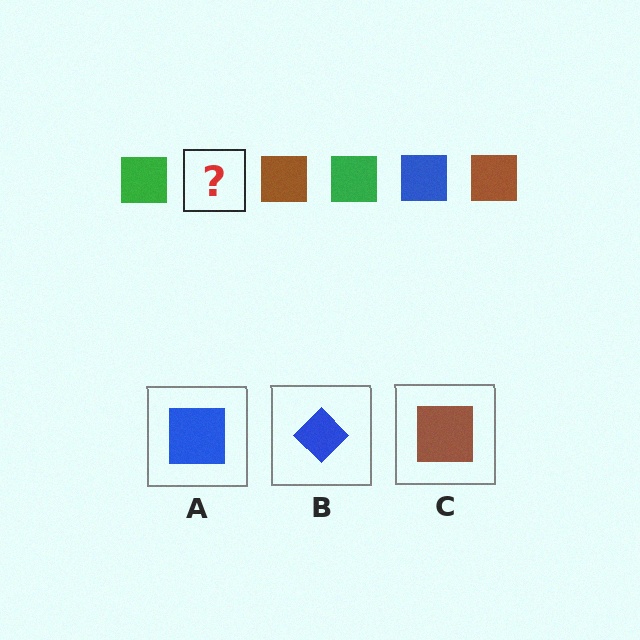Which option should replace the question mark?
Option A.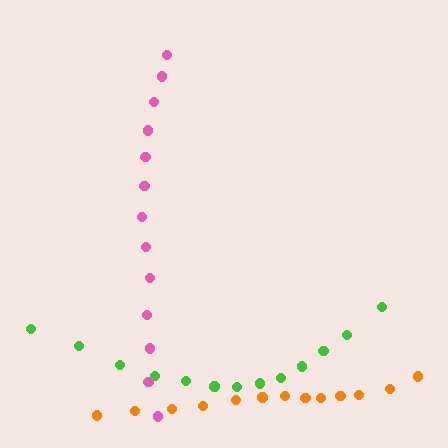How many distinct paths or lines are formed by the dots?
There are 3 distinct paths.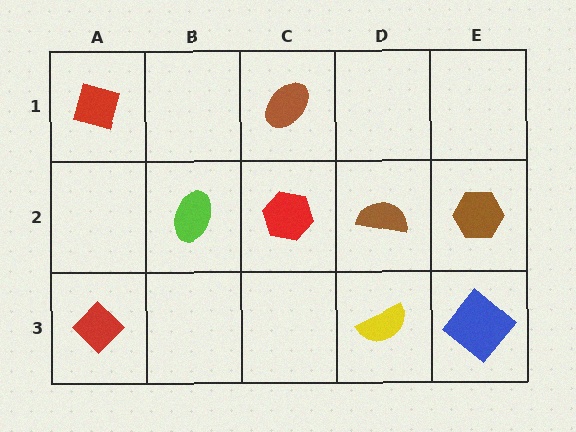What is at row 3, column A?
A red diamond.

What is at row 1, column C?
A brown ellipse.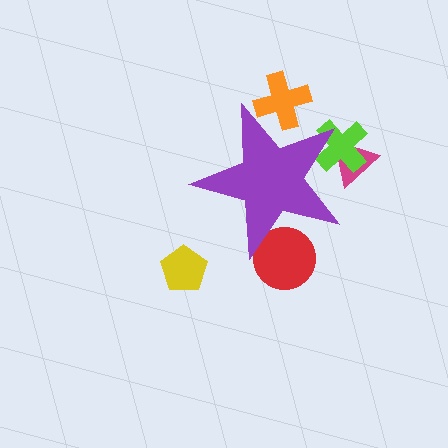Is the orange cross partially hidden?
Yes, the orange cross is partially hidden behind the purple star.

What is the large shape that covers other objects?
A purple star.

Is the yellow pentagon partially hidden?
No, the yellow pentagon is fully visible.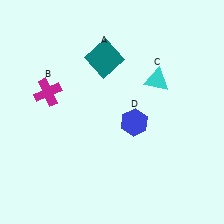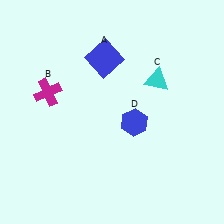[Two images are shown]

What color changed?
The square (A) changed from teal in Image 1 to blue in Image 2.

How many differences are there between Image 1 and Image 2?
There is 1 difference between the two images.